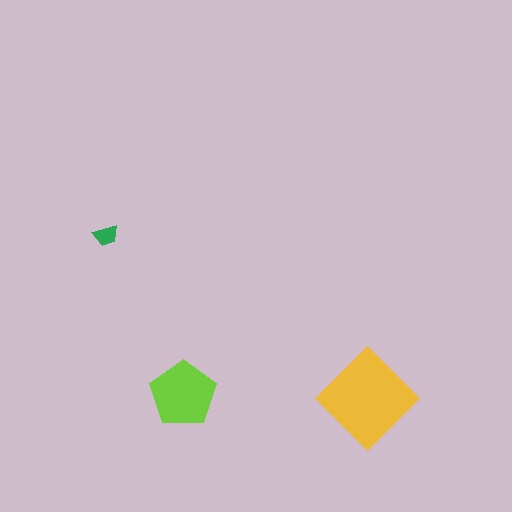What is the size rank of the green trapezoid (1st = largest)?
3rd.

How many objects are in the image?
There are 3 objects in the image.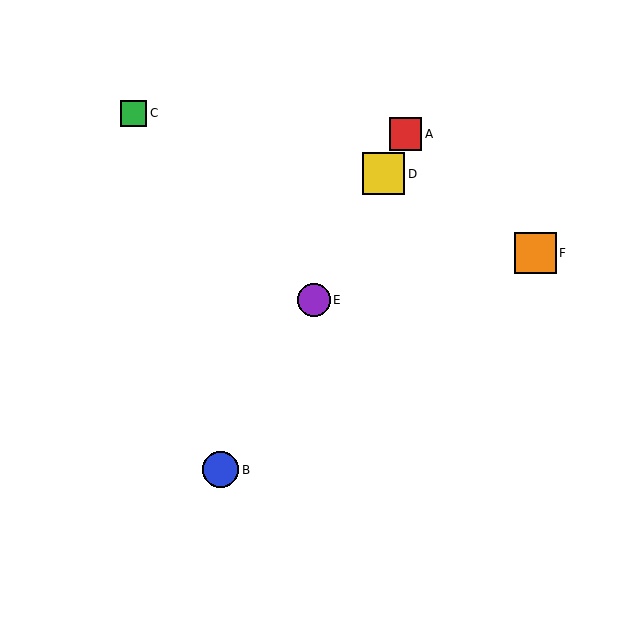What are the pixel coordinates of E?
Object E is at (314, 300).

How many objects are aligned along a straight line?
4 objects (A, B, D, E) are aligned along a straight line.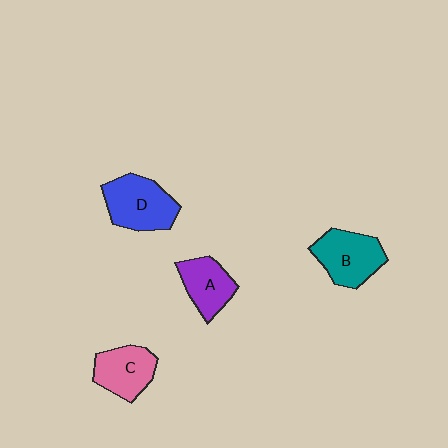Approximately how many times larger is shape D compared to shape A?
Approximately 1.4 times.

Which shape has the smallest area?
Shape A (purple).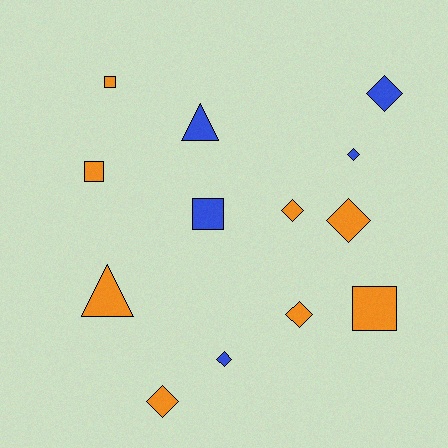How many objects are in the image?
There are 13 objects.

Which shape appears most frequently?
Diamond, with 7 objects.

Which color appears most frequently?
Orange, with 8 objects.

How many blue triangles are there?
There is 1 blue triangle.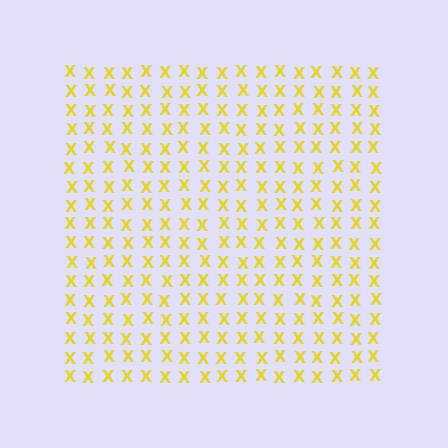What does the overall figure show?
The overall figure shows a square.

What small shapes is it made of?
It is made of small letter X's.